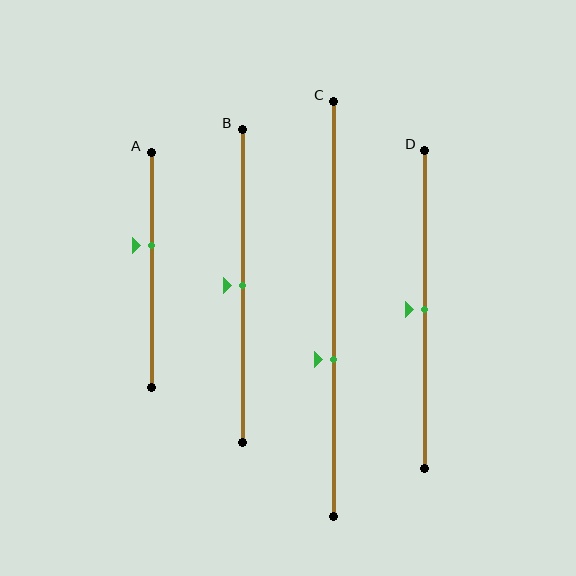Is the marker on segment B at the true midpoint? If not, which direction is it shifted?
Yes, the marker on segment B is at the true midpoint.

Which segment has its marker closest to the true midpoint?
Segment B has its marker closest to the true midpoint.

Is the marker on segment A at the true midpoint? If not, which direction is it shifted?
No, the marker on segment A is shifted upward by about 10% of the segment length.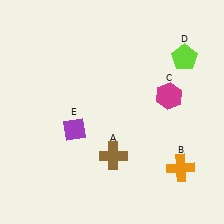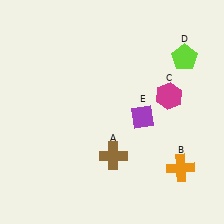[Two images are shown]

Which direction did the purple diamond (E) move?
The purple diamond (E) moved right.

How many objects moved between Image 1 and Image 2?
1 object moved between the two images.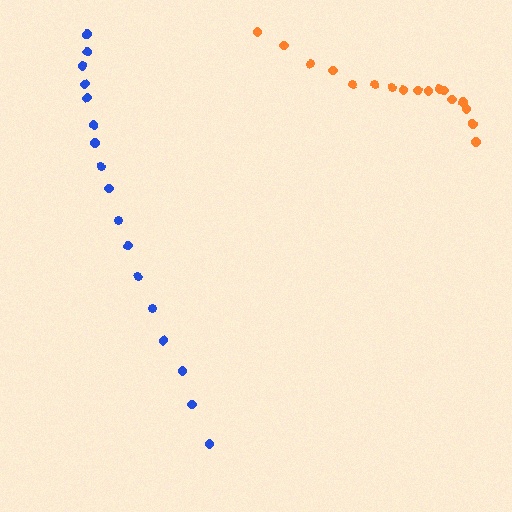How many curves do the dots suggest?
There are 2 distinct paths.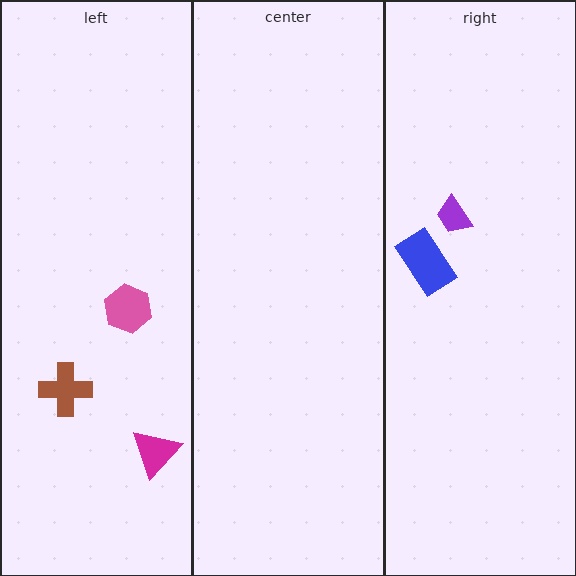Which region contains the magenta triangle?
The left region.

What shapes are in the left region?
The magenta triangle, the brown cross, the pink hexagon.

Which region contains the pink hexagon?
The left region.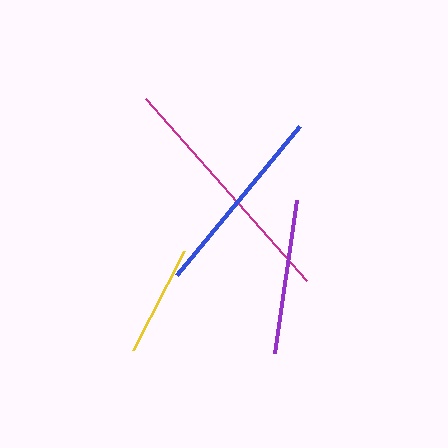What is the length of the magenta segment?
The magenta segment is approximately 243 pixels long.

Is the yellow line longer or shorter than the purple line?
The purple line is longer than the yellow line.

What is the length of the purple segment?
The purple segment is approximately 155 pixels long.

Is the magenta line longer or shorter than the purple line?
The magenta line is longer than the purple line.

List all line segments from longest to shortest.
From longest to shortest: magenta, blue, purple, yellow.